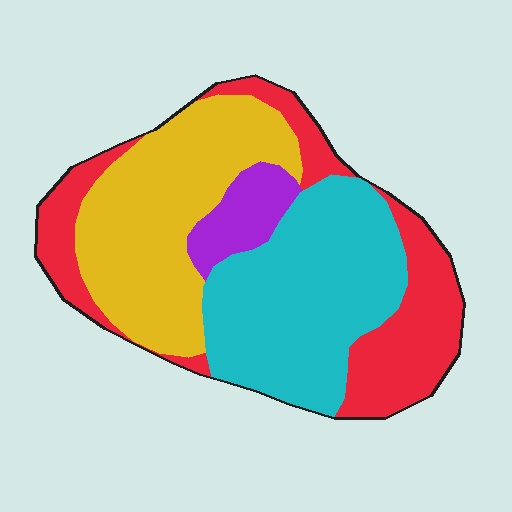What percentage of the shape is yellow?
Yellow covers around 30% of the shape.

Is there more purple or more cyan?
Cyan.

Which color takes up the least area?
Purple, at roughly 5%.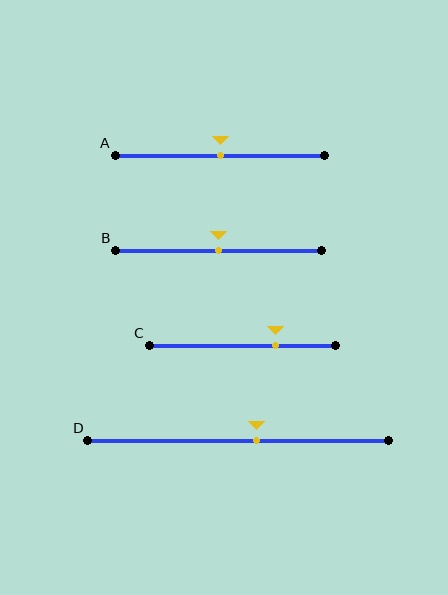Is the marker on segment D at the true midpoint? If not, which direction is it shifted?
No, the marker on segment D is shifted to the right by about 6% of the segment length.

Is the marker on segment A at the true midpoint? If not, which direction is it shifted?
Yes, the marker on segment A is at the true midpoint.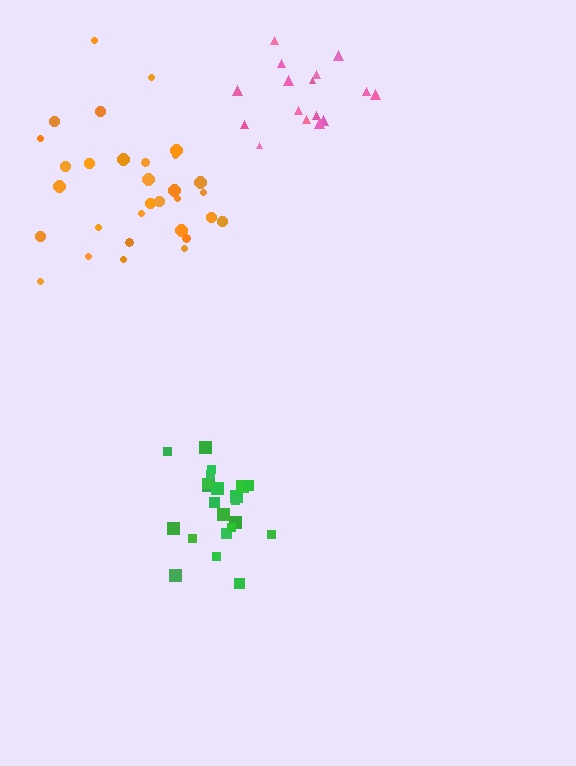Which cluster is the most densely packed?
Green.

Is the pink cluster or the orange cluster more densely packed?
Pink.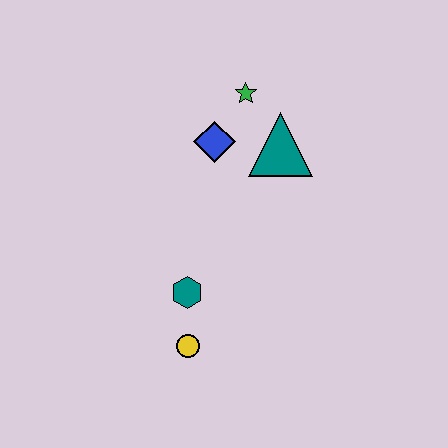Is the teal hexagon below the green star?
Yes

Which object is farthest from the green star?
The yellow circle is farthest from the green star.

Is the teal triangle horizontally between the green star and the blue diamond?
No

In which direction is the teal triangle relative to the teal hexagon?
The teal triangle is above the teal hexagon.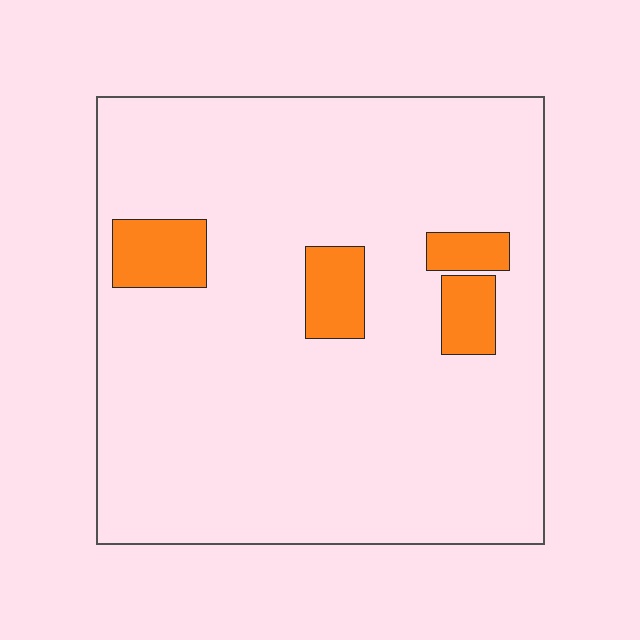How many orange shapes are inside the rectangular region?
4.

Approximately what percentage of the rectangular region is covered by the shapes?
Approximately 10%.